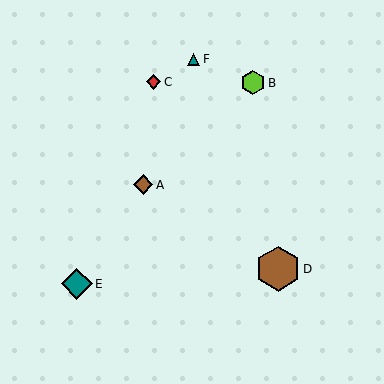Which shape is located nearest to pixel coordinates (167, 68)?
The red diamond (labeled C) at (154, 82) is nearest to that location.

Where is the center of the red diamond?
The center of the red diamond is at (154, 82).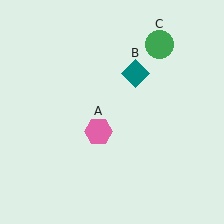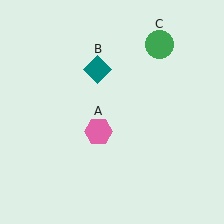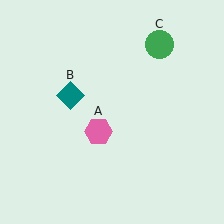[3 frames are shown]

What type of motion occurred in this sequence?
The teal diamond (object B) rotated counterclockwise around the center of the scene.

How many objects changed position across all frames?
1 object changed position: teal diamond (object B).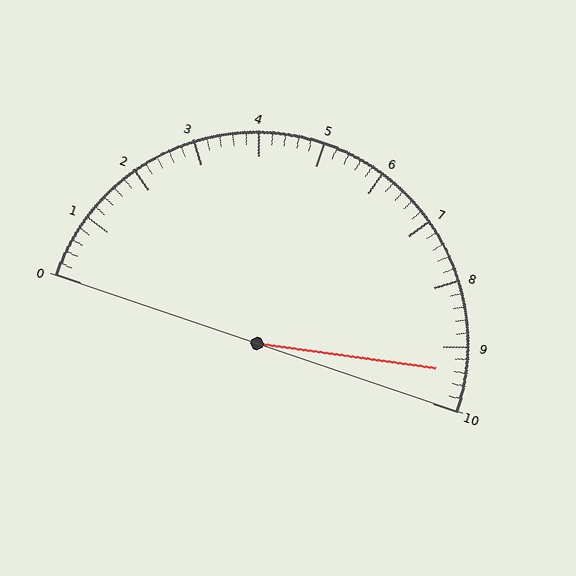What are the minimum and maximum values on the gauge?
The gauge ranges from 0 to 10.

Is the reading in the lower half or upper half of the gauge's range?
The reading is in the upper half of the range (0 to 10).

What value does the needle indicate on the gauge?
The needle indicates approximately 9.4.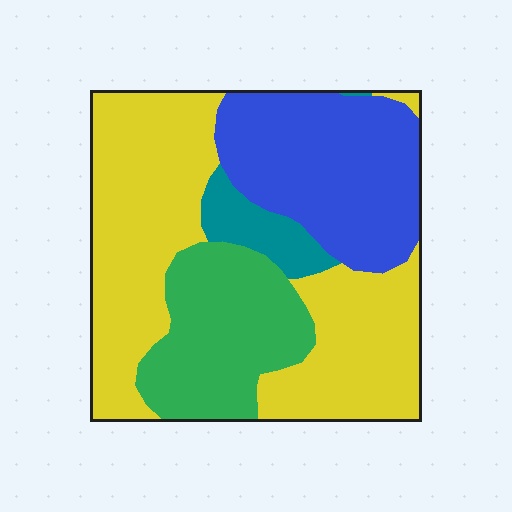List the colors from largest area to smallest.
From largest to smallest: yellow, blue, green, teal.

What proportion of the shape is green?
Green takes up about one fifth (1/5) of the shape.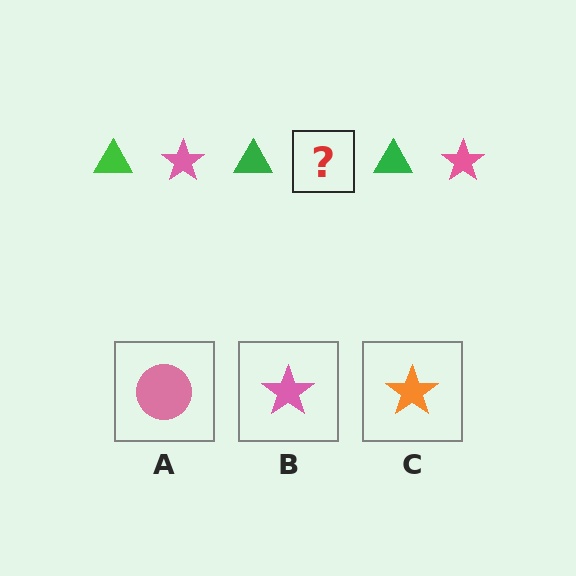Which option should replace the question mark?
Option B.